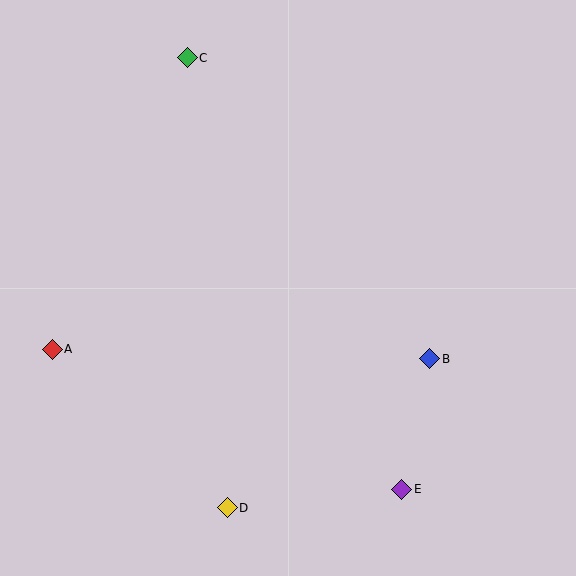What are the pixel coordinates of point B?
Point B is at (430, 359).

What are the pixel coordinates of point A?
Point A is at (52, 349).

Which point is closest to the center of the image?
Point B at (430, 359) is closest to the center.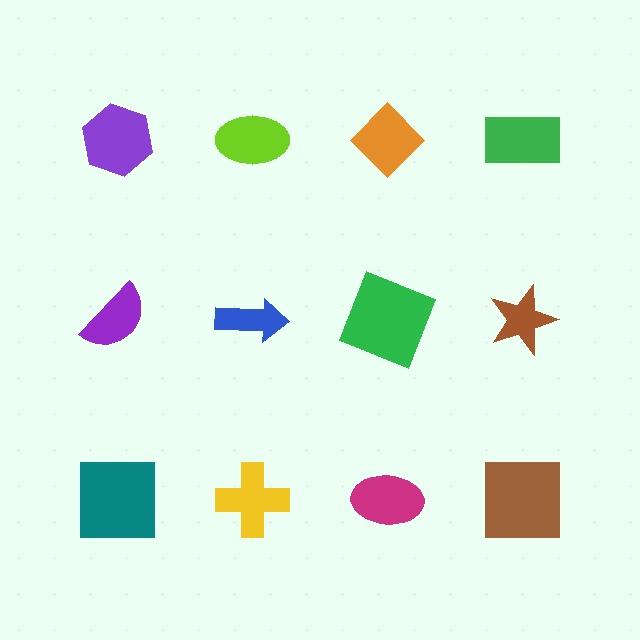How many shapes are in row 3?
4 shapes.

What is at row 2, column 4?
A brown star.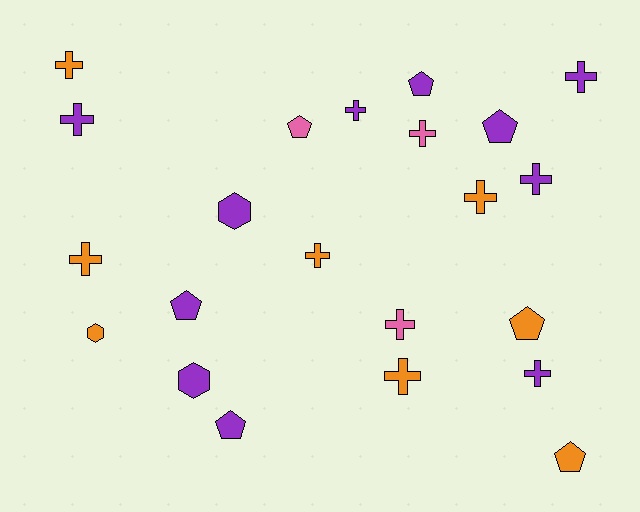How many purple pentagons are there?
There are 4 purple pentagons.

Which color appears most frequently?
Purple, with 11 objects.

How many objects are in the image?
There are 22 objects.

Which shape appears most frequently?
Cross, with 12 objects.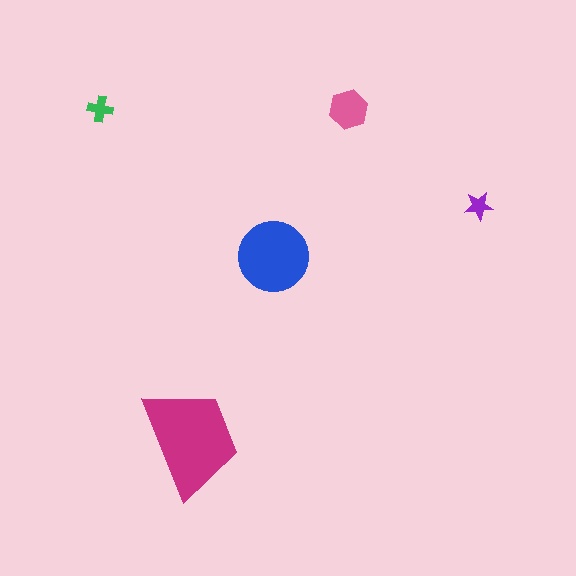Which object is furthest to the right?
The purple star is rightmost.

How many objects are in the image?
There are 5 objects in the image.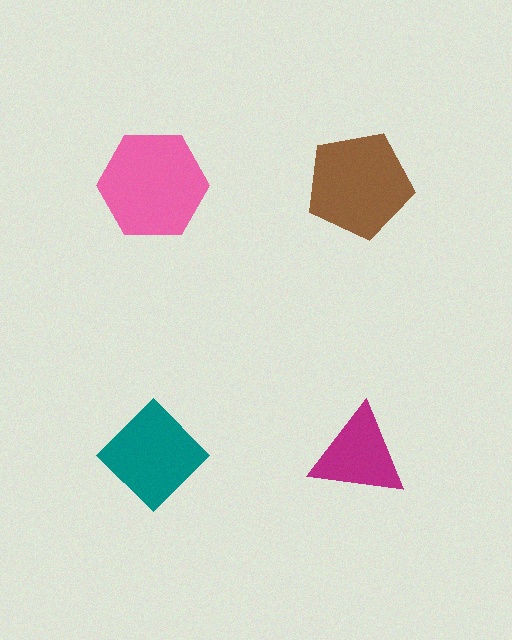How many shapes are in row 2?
2 shapes.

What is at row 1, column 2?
A brown pentagon.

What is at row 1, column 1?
A pink hexagon.